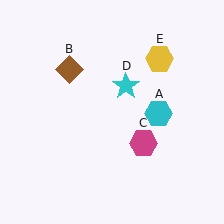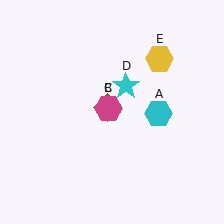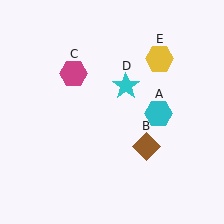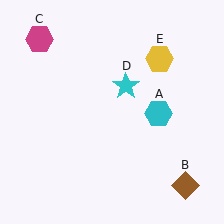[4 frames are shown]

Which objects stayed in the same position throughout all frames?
Cyan hexagon (object A) and cyan star (object D) and yellow hexagon (object E) remained stationary.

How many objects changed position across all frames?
2 objects changed position: brown diamond (object B), magenta hexagon (object C).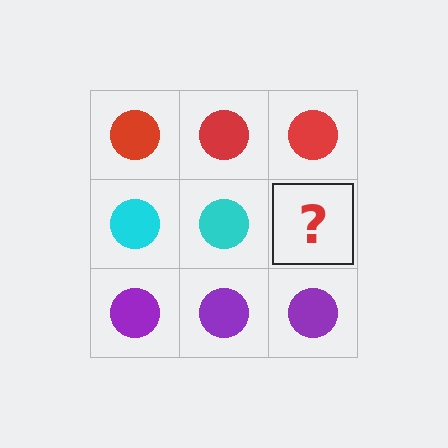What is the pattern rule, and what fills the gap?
The rule is that each row has a consistent color. The gap should be filled with a cyan circle.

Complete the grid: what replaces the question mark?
The question mark should be replaced with a cyan circle.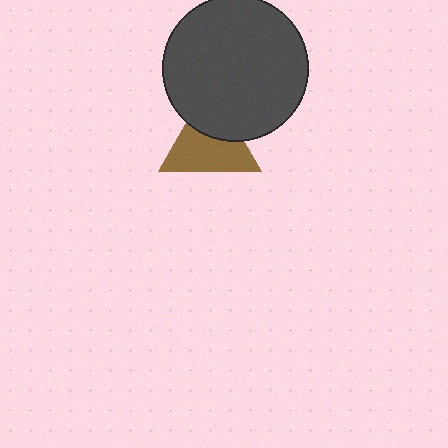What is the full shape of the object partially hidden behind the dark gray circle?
The partially hidden object is a brown triangle.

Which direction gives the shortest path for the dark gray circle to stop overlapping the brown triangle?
Moving up gives the shortest separation.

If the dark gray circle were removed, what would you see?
You would see the complete brown triangle.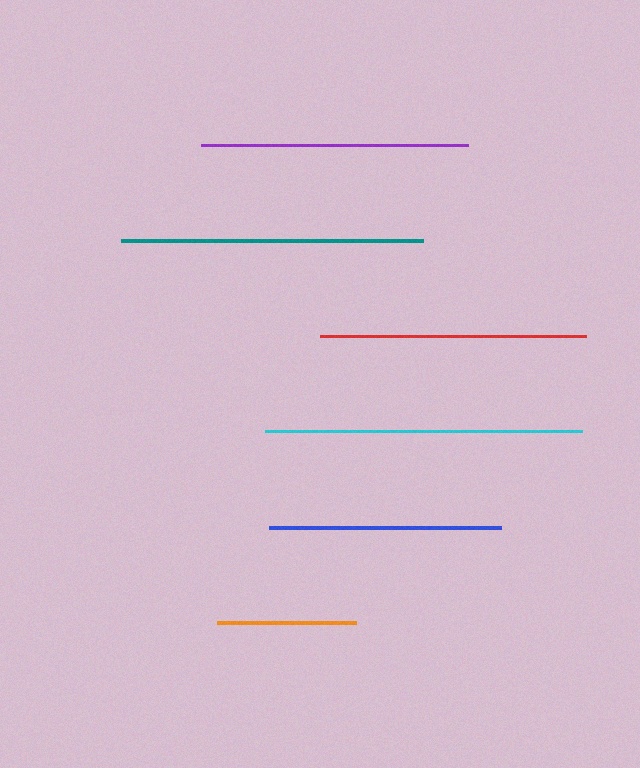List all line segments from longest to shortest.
From longest to shortest: cyan, teal, purple, red, blue, orange.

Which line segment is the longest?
The cyan line is the longest at approximately 316 pixels.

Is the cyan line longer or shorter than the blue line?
The cyan line is longer than the blue line.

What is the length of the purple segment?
The purple segment is approximately 267 pixels long.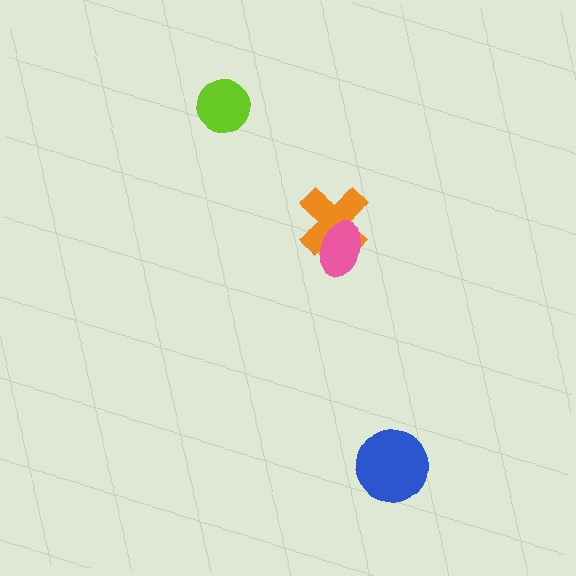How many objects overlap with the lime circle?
0 objects overlap with the lime circle.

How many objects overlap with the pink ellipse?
1 object overlaps with the pink ellipse.